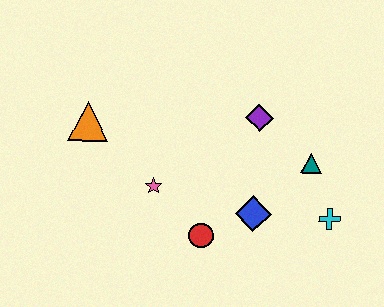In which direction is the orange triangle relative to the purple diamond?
The orange triangle is to the left of the purple diamond.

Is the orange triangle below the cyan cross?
No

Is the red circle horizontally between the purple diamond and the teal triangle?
No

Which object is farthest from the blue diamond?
The orange triangle is farthest from the blue diamond.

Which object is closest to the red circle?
The blue diamond is closest to the red circle.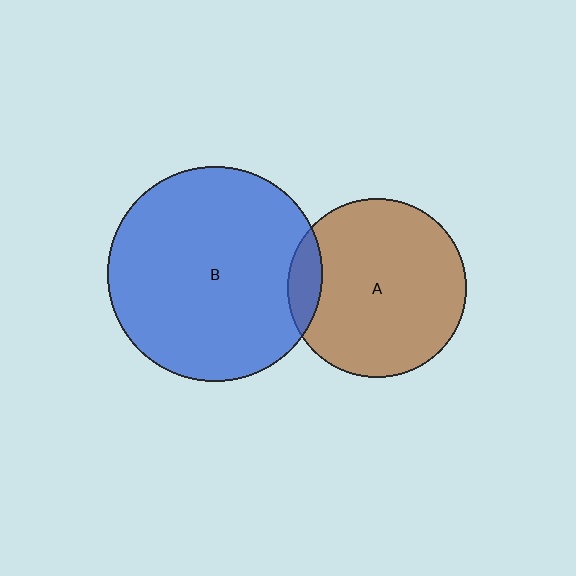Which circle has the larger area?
Circle B (blue).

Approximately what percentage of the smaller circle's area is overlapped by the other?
Approximately 10%.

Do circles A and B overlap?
Yes.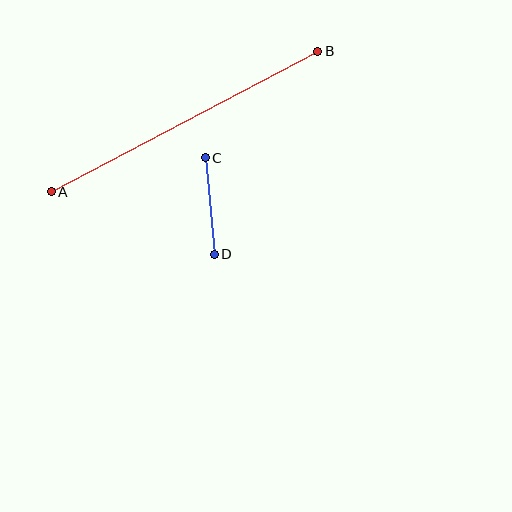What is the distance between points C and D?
The distance is approximately 97 pixels.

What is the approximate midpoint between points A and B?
The midpoint is at approximately (185, 122) pixels.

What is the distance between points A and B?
The distance is approximately 301 pixels.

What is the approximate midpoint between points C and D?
The midpoint is at approximately (210, 206) pixels.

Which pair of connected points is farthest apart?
Points A and B are farthest apart.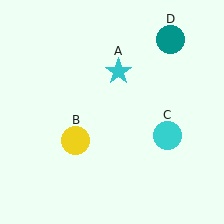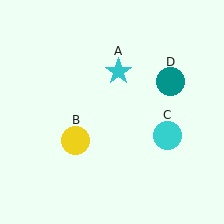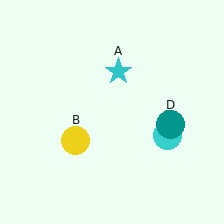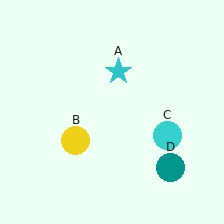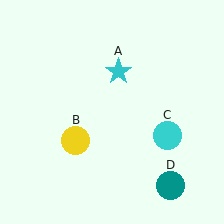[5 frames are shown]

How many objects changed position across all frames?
1 object changed position: teal circle (object D).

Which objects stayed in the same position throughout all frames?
Cyan star (object A) and yellow circle (object B) and cyan circle (object C) remained stationary.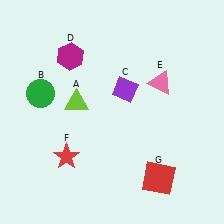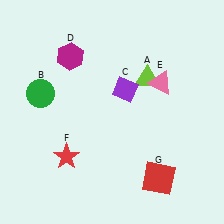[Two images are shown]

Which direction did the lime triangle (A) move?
The lime triangle (A) moved right.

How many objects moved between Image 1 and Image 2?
1 object moved between the two images.